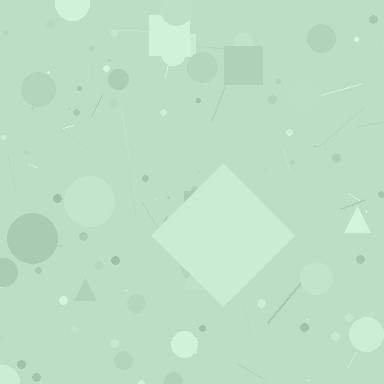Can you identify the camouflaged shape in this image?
The camouflaged shape is a diamond.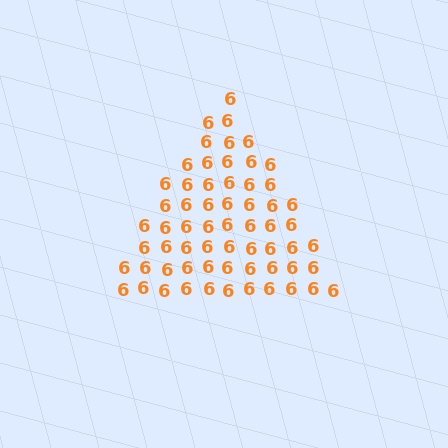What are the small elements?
The small elements are digit 6's.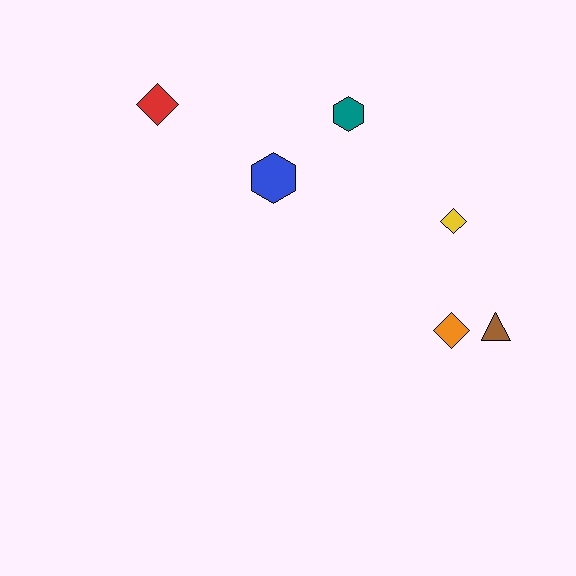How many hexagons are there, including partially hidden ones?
There are 2 hexagons.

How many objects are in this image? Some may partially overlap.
There are 6 objects.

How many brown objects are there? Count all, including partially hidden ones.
There is 1 brown object.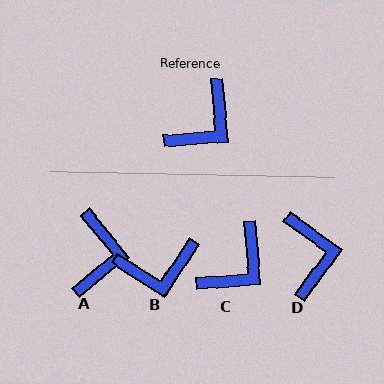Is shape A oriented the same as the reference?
No, it is off by about 34 degrees.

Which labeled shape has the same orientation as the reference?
C.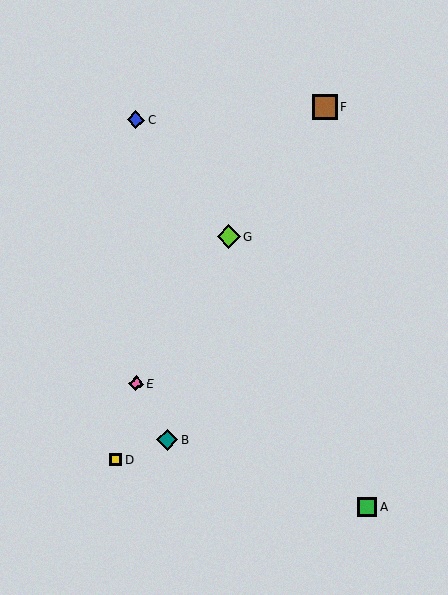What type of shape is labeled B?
Shape B is a teal diamond.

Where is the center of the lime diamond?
The center of the lime diamond is at (229, 237).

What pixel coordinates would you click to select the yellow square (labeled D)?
Click at (116, 460) to select the yellow square D.